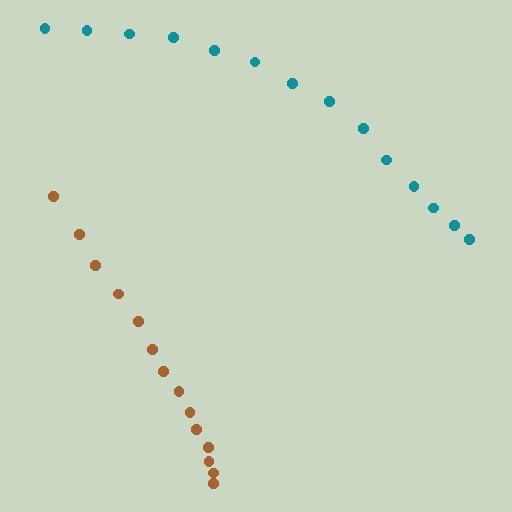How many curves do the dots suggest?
There are 2 distinct paths.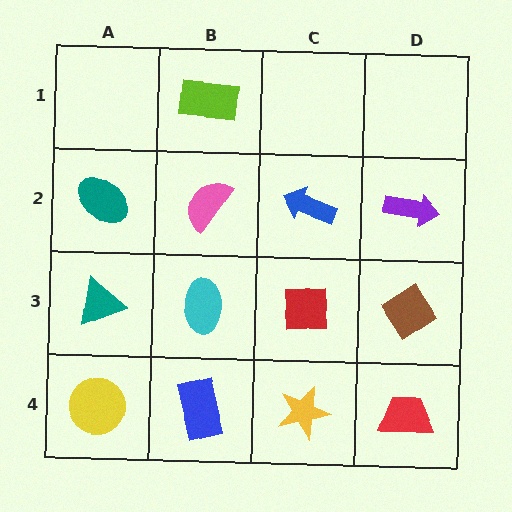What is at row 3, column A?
A teal triangle.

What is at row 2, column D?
A purple arrow.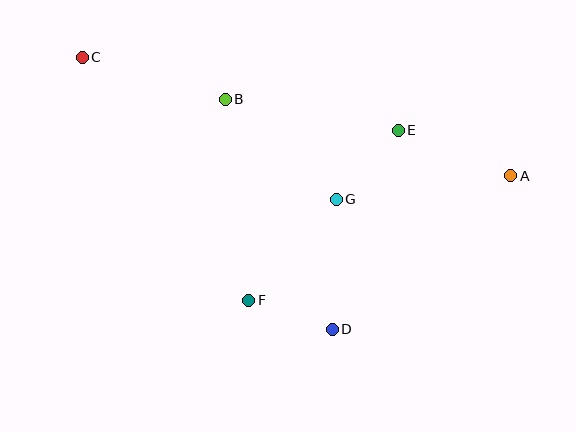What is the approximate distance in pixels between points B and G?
The distance between B and G is approximately 150 pixels.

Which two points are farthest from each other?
Points A and C are farthest from each other.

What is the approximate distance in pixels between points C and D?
The distance between C and D is approximately 369 pixels.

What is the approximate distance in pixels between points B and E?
The distance between B and E is approximately 176 pixels.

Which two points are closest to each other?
Points D and F are closest to each other.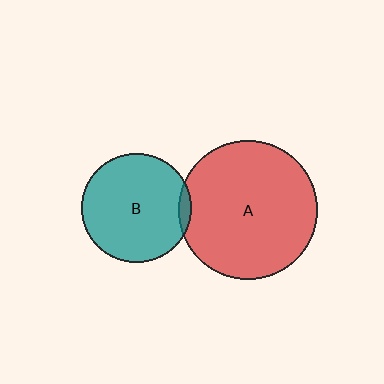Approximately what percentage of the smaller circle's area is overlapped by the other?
Approximately 5%.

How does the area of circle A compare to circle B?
Approximately 1.6 times.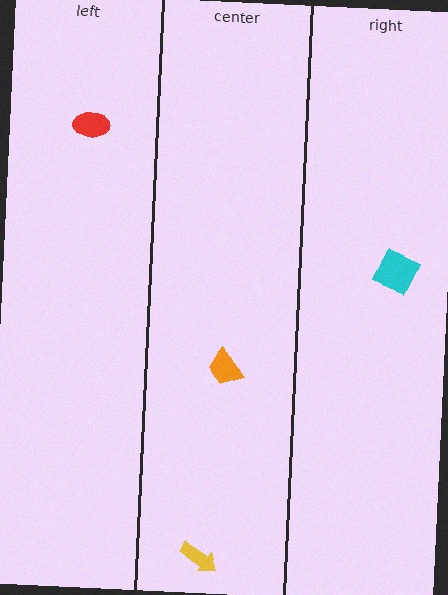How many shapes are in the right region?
1.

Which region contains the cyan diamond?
The right region.